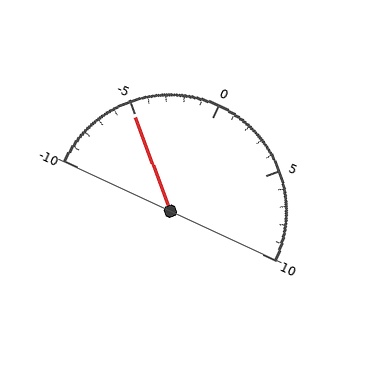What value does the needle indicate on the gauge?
The needle indicates approximately -5.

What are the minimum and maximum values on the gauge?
The gauge ranges from -10 to 10.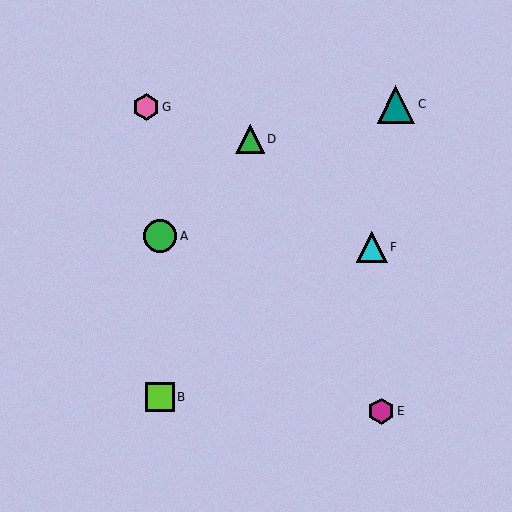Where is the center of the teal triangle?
The center of the teal triangle is at (396, 104).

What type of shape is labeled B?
Shape B is a lime square.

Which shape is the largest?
The teal triangle (labeled C) is the largest.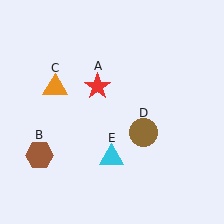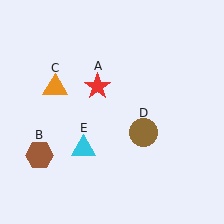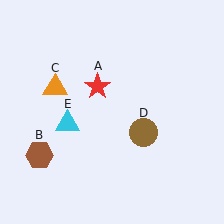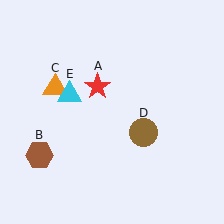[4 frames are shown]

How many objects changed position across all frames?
1 object changed position: cyan triangle (object E).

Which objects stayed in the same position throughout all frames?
Red star (object A) and brown hexagon (object B) and orange triangle (object C) and brown circle (object D) remained stationary.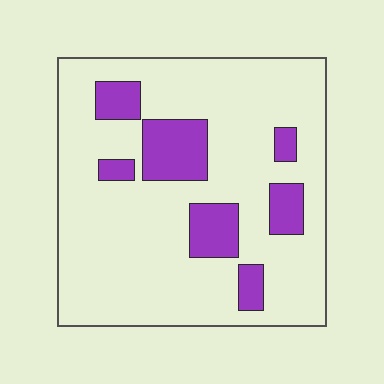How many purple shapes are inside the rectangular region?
7.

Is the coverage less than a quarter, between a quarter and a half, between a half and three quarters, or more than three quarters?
Less than a quarter.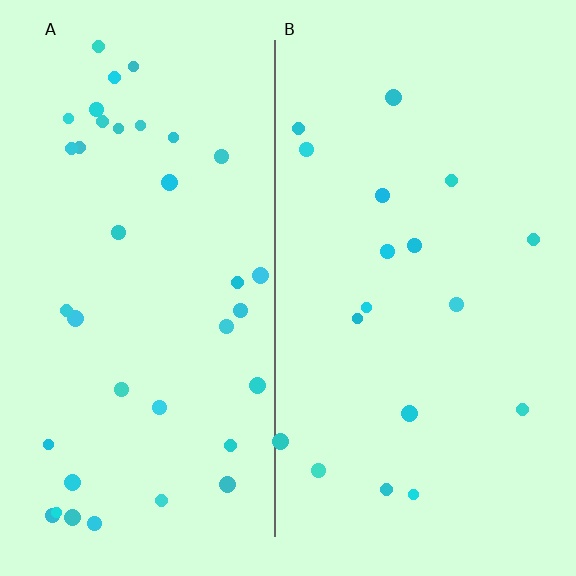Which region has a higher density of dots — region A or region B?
A (the left).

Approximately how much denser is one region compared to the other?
Approximately 2.1× — region A over region B.